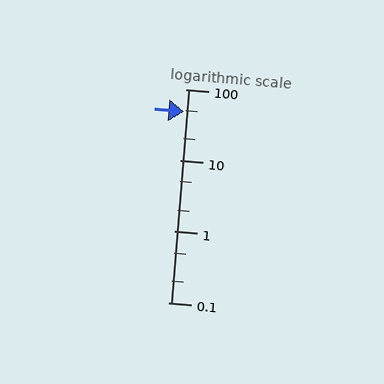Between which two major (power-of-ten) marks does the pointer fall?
The pointer is between 10 and 100.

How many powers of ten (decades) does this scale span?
The scale spans 3 decades, from 0.1 to 100.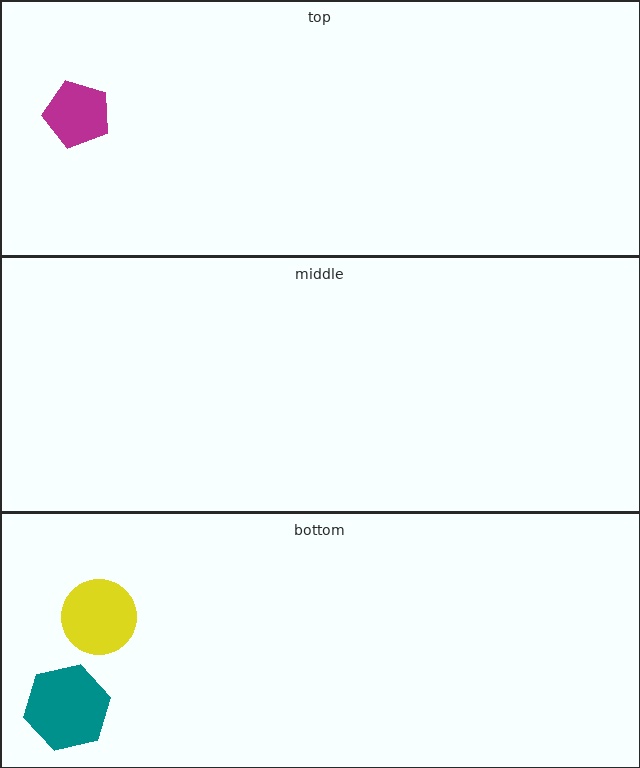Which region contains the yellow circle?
The bottom region.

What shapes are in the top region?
The magenta pentagon.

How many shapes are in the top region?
1.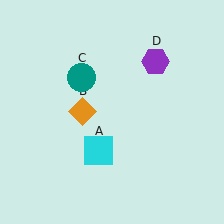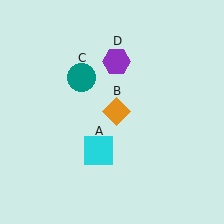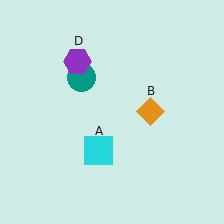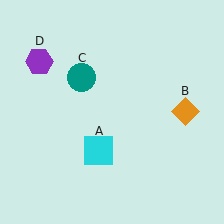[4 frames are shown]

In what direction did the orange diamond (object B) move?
The orange diamond (object B) moved right.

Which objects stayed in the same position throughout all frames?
Cyan square (object A) and teal circle (object C) remained stationary.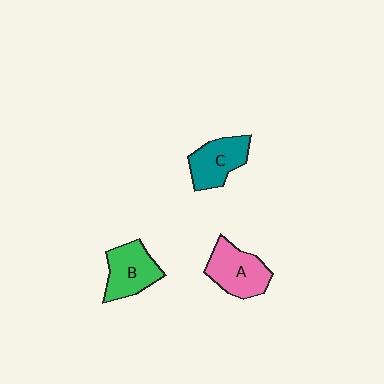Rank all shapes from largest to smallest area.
From largest to smallest: A (pink), B (green), C (teal).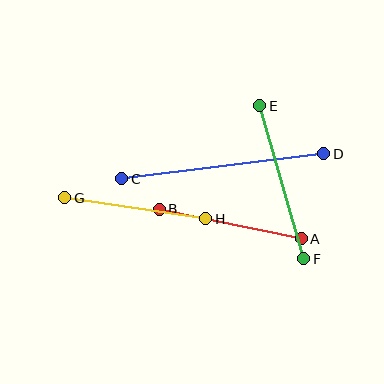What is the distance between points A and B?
The distance is approximately 145 pixels.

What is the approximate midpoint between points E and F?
The midpoint is at approximately (282, 182) pixels.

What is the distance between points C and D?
The distance is approximately 203 pixels.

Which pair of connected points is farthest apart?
Points C and D are farthest apart.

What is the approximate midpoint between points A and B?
The midpoint is at approximately (230, 224) pixels.